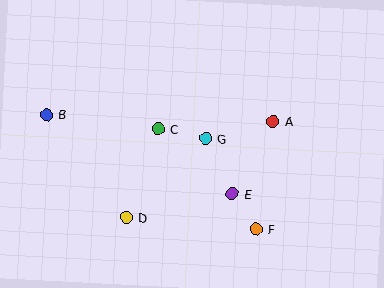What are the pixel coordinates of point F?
Point F is at (256, 229).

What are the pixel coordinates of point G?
Point G is at (206, 138).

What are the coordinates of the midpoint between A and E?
The midpoint between A and E is at (253, 158).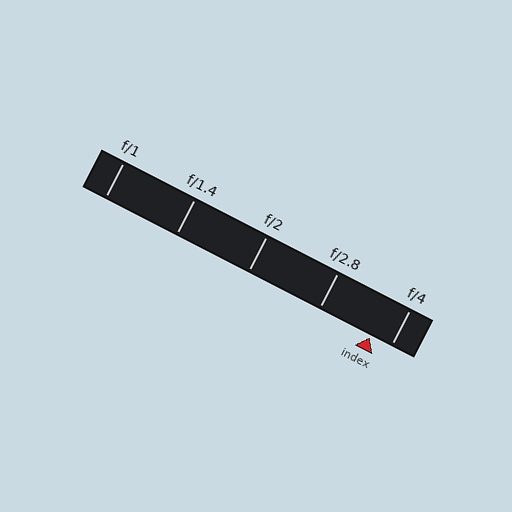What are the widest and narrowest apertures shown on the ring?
The widest aperture shown is f/1 and the narrowest is f/4.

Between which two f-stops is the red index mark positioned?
The index mark is between f/2.8 and f/4.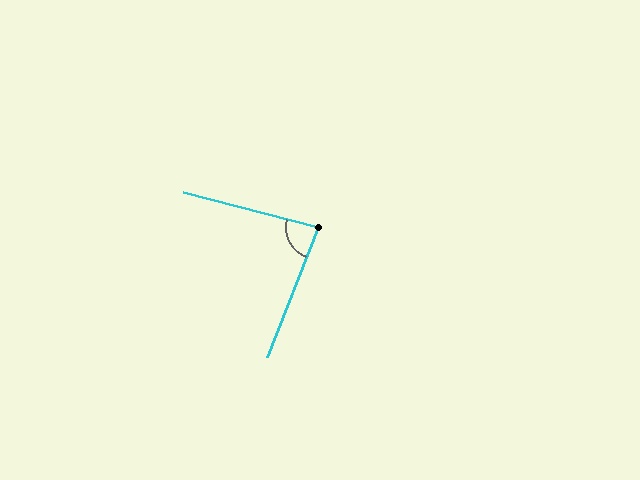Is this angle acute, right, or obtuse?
It is acute.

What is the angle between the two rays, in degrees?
Approximately 83 degrees.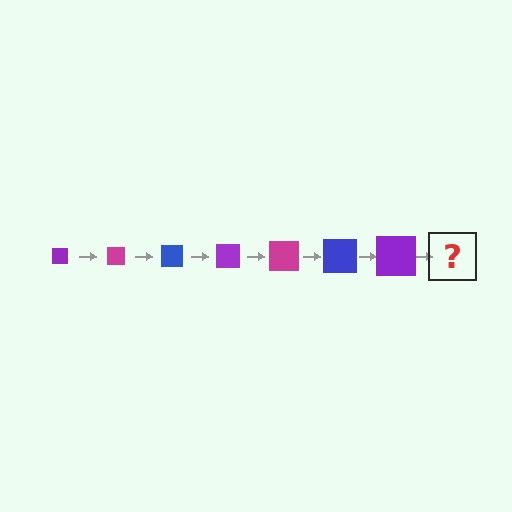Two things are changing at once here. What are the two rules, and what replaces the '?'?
The two rules are that the square grows larger each step and the color cycles through purple, magenta, and blue. The '?' should be a magenta square, larger than the previous one.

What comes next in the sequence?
The next element should be a magenta square, larger than the previous one.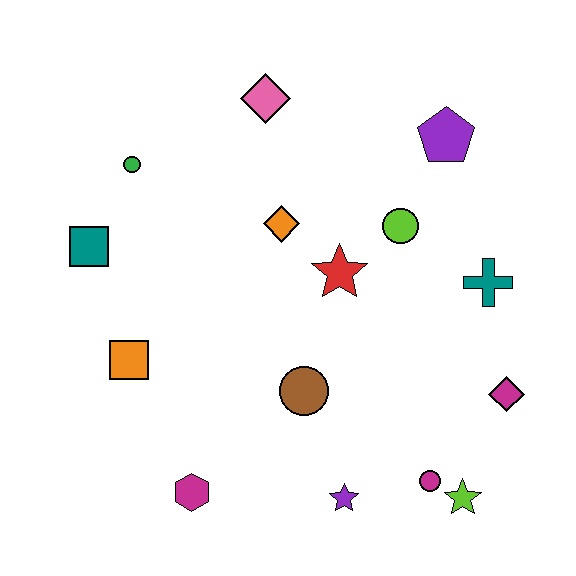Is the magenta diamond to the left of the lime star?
No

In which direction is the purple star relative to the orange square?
The purple star is to the right of the orange square.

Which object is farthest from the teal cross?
The teal square is farthest from the teal cross.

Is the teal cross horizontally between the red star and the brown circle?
No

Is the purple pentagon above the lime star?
Yes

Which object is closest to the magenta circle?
The lime star is closest to the magenta circle.